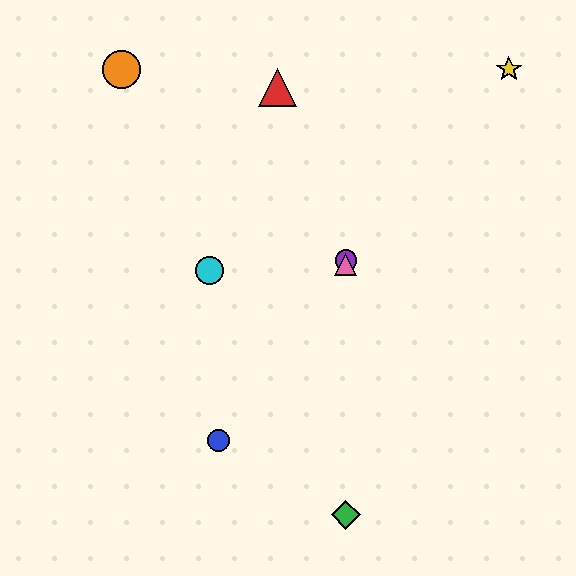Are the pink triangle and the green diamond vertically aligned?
Yes, both are at x≈346.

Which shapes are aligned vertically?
The green diamond, the purple circle, the pink triangle are aligned vertically.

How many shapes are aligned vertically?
3 shapes (the green diamond, the purple circle, the pink triangle) are aligned vertically.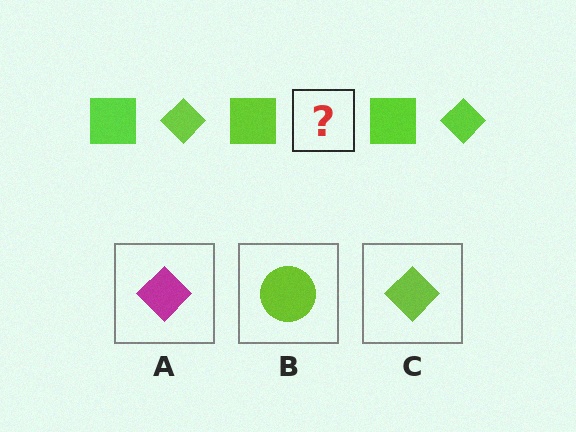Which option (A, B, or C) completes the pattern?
C.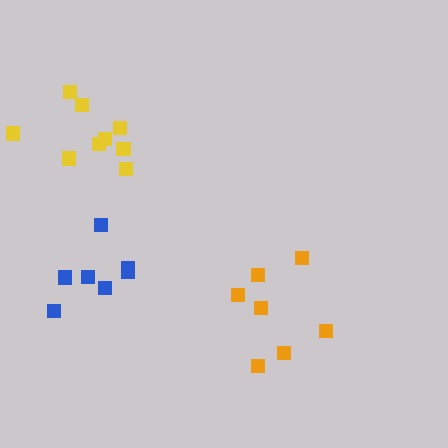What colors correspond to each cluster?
The clusters are colored: yellow, orange, blue.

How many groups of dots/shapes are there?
There are 3 groups.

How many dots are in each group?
Group 1: 9 dots, Group 2: 7 dots, Group 3: 7 dots (23 total).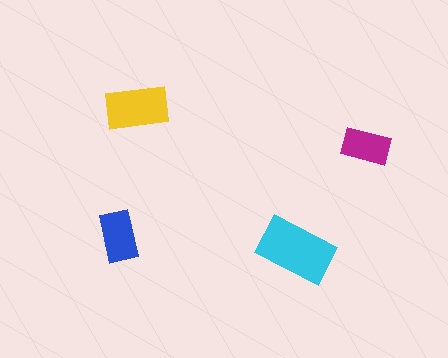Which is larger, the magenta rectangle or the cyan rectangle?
The cyan one.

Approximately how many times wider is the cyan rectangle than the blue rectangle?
About 1.5 times wider.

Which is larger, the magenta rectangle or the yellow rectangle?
The yellow one.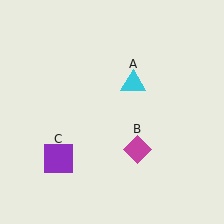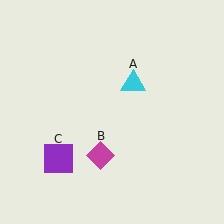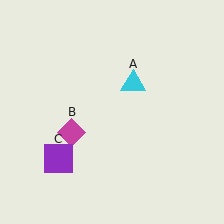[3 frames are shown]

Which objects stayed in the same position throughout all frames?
Cyan triangle (object A) and purple square (object C) remained stationary.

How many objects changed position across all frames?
1 object changed position: magenta diamond (object B).